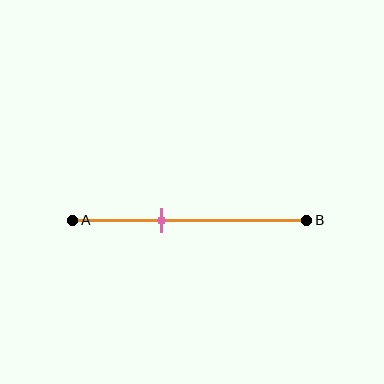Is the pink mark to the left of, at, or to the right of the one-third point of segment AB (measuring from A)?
The pink mark is to the right of the one-third point of segment AB.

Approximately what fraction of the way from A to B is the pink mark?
The pink mark is approximately 40% of the way from A to B.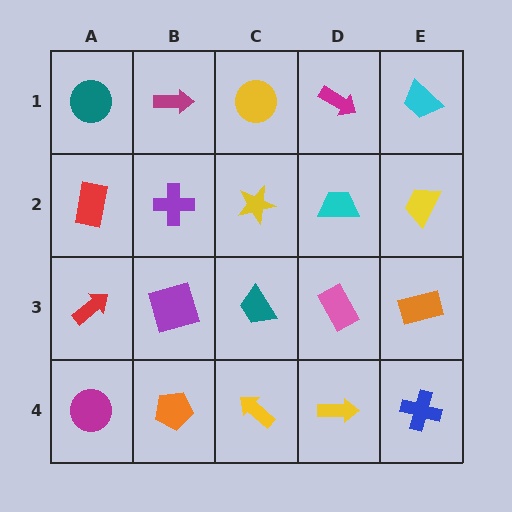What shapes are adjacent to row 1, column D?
A cyan trapezoid (row 2, column D), a yellow circle (row 1, column C), a cyan trapezoid (row 1, column E).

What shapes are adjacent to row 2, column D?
A magenta arrow (row 1, column D), a pink rectangle (row 3, column D), a yellow star (row 2, column C), a yellow trapezoid (row 2, column E).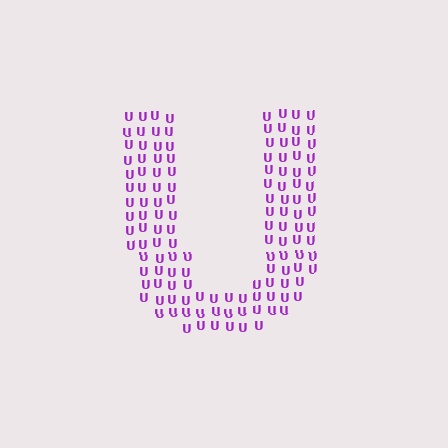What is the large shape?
The large shape is the letter U.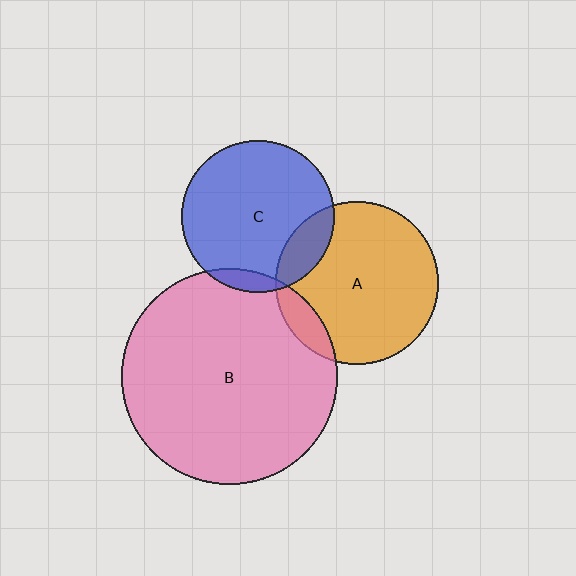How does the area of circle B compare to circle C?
Approximately 2.0 times.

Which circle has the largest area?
Circle B (pink).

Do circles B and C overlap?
Yes.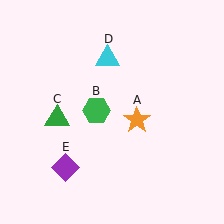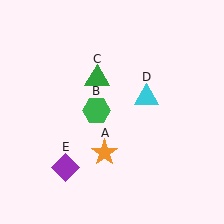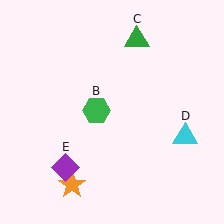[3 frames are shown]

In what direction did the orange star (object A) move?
The orange star (object A) moved down and to the left.